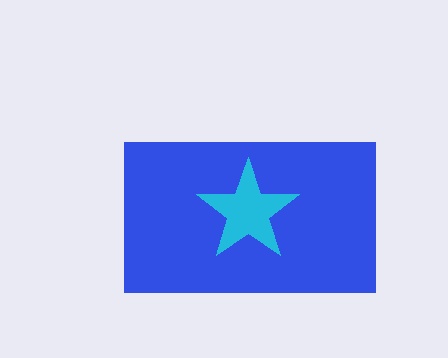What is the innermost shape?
The cyan star.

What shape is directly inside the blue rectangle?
The cyan star.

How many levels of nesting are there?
2.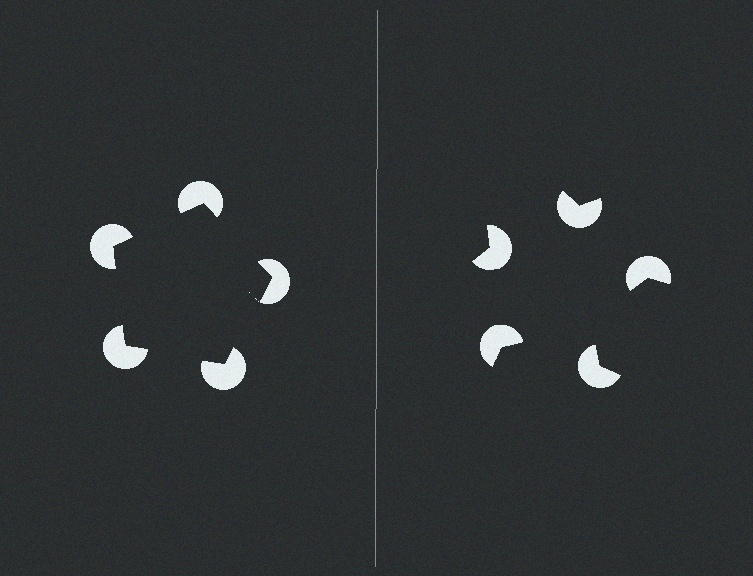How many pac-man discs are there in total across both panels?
10 — 5 on each side.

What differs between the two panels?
The pac-man discs are positioned identically on both sides; only the wedge orientations differ. On the left they align to a pentagon; on the right they are misaligned.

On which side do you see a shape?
An illusory pentagon appears on the left side. On the right side the wedge cuts are rotated, so no coherent shape forms.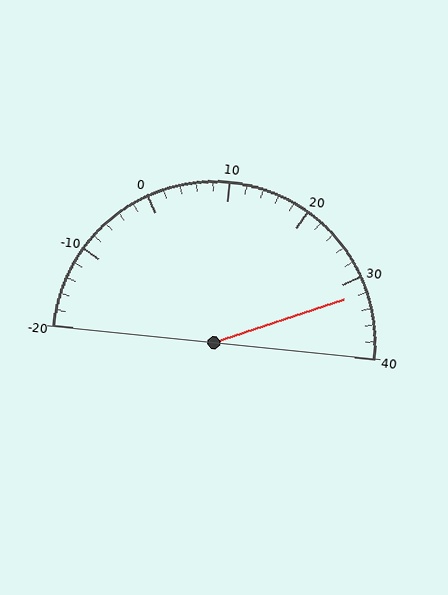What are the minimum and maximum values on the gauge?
The gauge ranges from -20 to 40.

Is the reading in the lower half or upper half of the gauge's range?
The reading is in the upper half of the range (-20 to 40).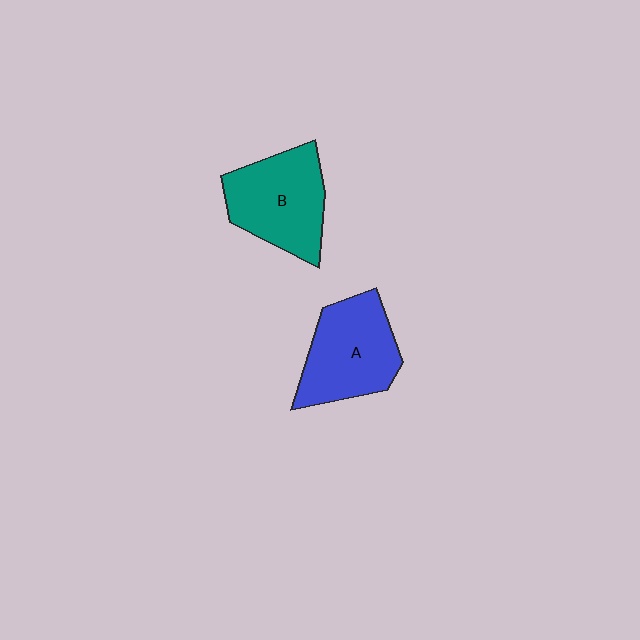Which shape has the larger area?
Shape B (teal).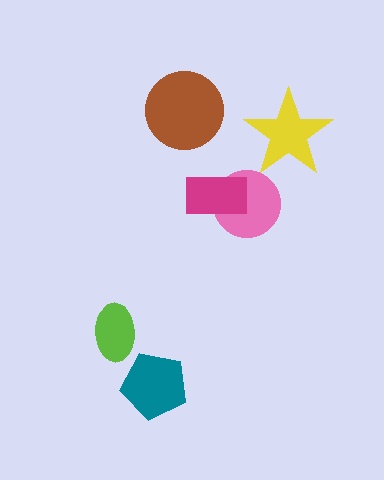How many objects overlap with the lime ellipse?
0 objects overlap with the lime ellipse.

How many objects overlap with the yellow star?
0 objects overlap with the yellow star.